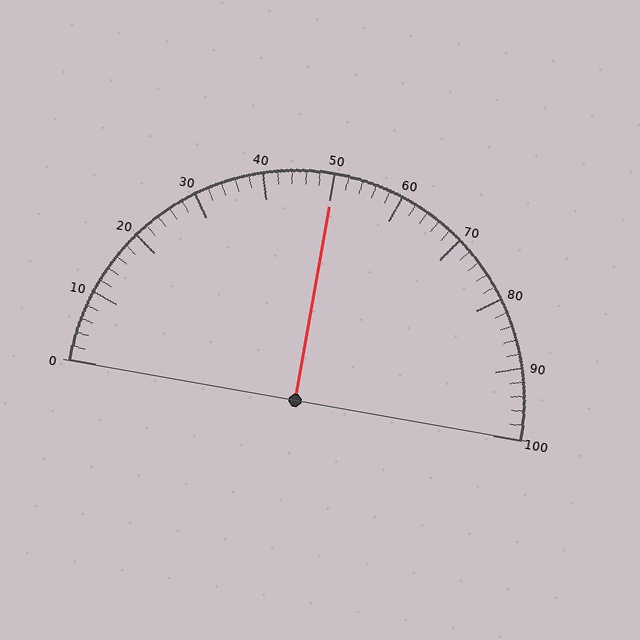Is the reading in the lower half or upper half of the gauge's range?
The reading is in the upper half of the range (0 to 100).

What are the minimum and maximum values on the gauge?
The gauge ranges from 0 to 100.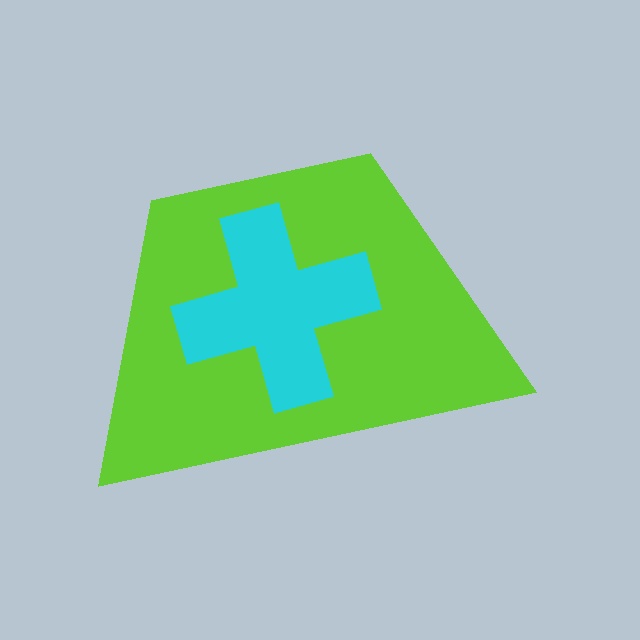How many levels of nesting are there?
2.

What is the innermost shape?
The cyan cross.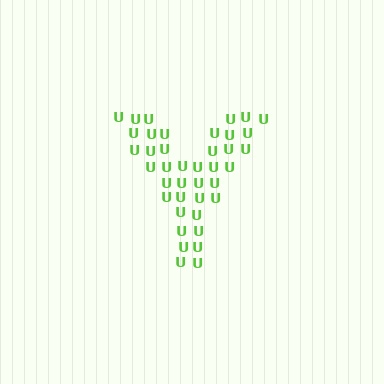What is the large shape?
The large shape is the letter Y.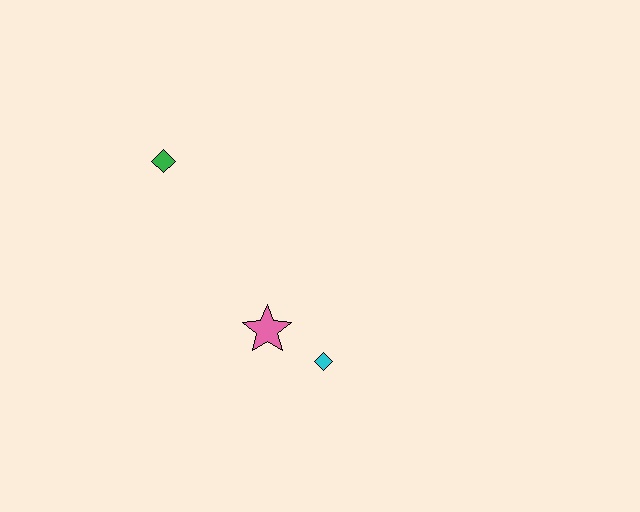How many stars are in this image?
There is 1 star.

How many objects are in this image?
There are 3 objects.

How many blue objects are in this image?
There are no blue objects.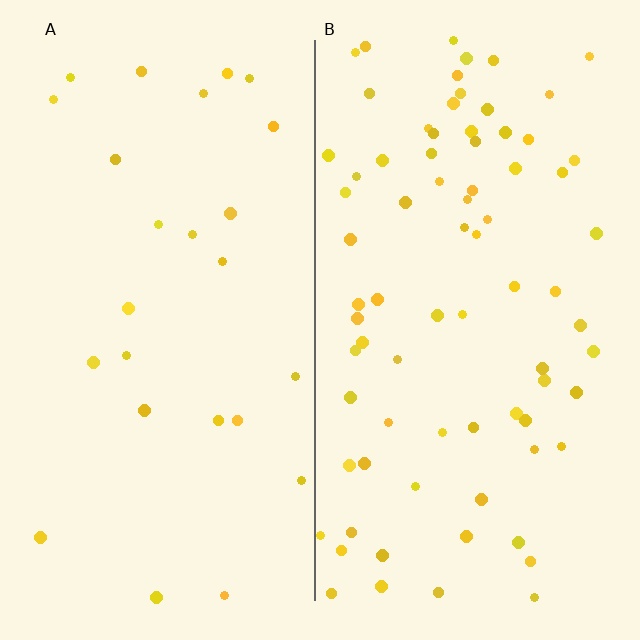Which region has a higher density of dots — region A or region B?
B (the right).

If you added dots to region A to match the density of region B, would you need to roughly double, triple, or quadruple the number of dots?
Approximately triple.